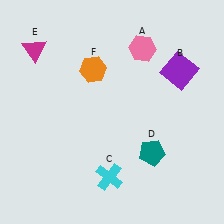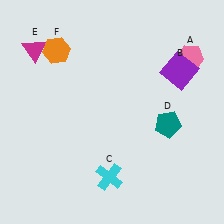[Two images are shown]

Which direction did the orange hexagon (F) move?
The orange hexagon (F) moved left.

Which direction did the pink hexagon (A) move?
The pink hexagon (A) moved right.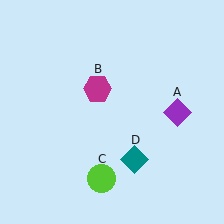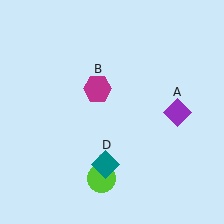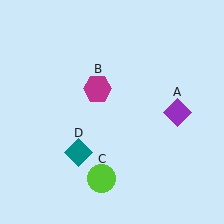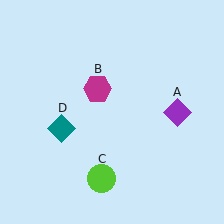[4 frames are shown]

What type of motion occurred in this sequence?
The teal diamond (object D) rotated clockwise around the center of the scene.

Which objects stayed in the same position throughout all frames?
Purple diamond (object A) and magenta hexagon (object B) and lime circle (object C) remained stationary.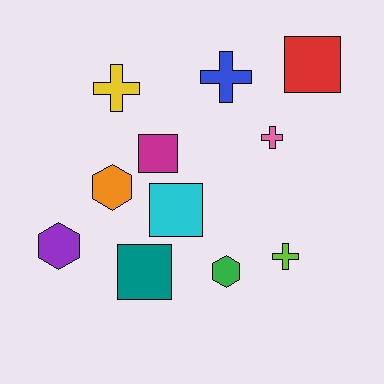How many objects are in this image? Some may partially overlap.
There are 11 objects.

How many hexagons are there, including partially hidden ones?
There are 3 hexagons.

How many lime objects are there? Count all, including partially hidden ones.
There is 1 lime object.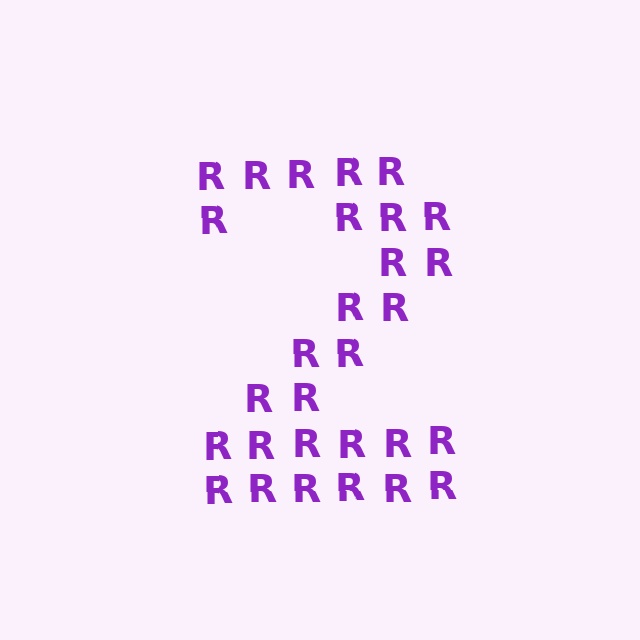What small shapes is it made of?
It is made of small letter R's.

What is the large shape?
The large shape is the digit 2.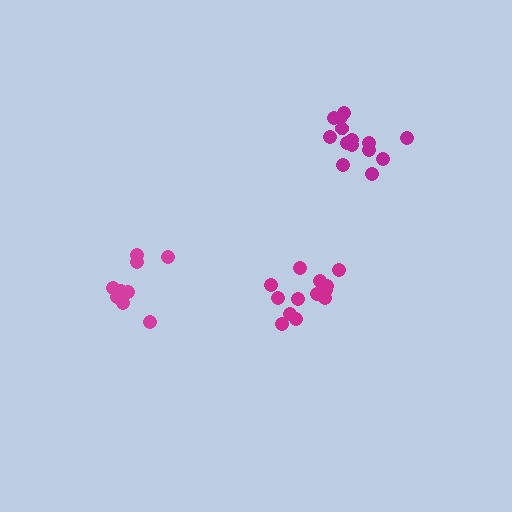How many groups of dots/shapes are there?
There are 3 groups.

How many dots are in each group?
Group 1: 13 dots, Group 2: 11 dots, Group 3: 14 dots (38 total).